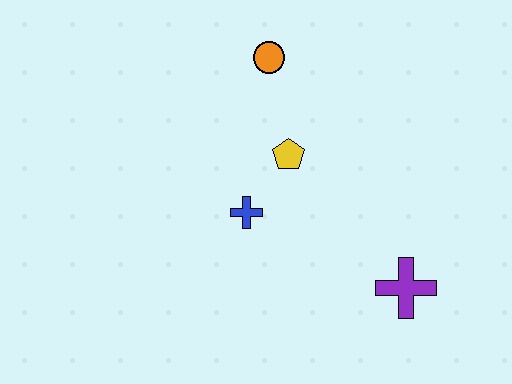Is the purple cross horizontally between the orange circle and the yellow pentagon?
No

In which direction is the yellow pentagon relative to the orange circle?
The yellow pentagon is below the orange circle.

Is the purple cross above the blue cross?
No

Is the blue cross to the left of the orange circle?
Yes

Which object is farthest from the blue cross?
The purple cross is farthest from the blue cross.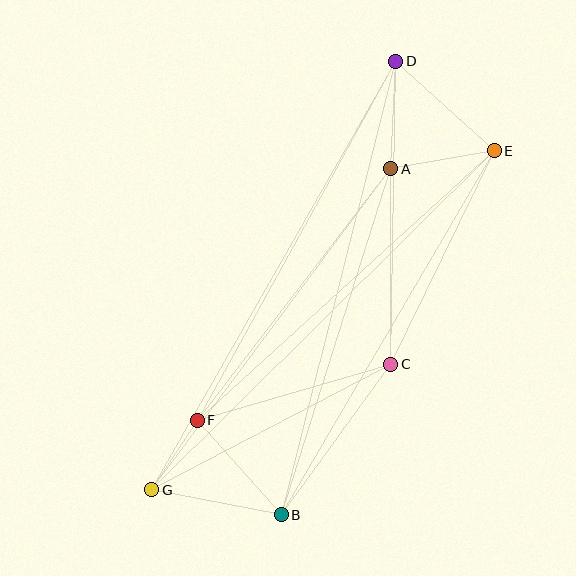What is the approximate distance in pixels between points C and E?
The distance between C and E is approximately 237 pixels.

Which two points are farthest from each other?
Points D and G are farthest from each other.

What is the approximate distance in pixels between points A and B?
The distance between A and B is approximately 363 pixels.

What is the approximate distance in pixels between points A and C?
The distance between A and C is approximately 195 pixels.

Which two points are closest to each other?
Points F and G are closest to each other.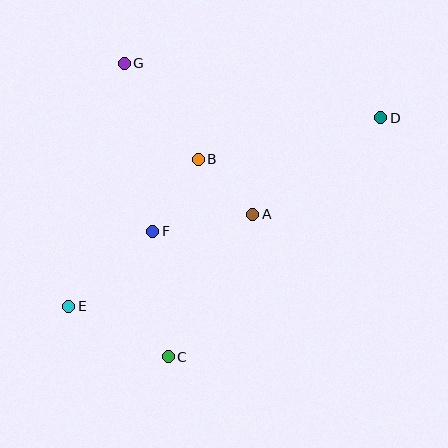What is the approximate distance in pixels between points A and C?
The distance between A and C is approximately 166 pixels.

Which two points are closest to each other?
Points A and B are closest to each other.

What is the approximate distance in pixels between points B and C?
The distance between B and C is approximately 200 pixels.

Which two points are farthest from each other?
Points D and E are farthest from each other.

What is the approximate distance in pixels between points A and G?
The distance between A and G is approximately 198 pixels.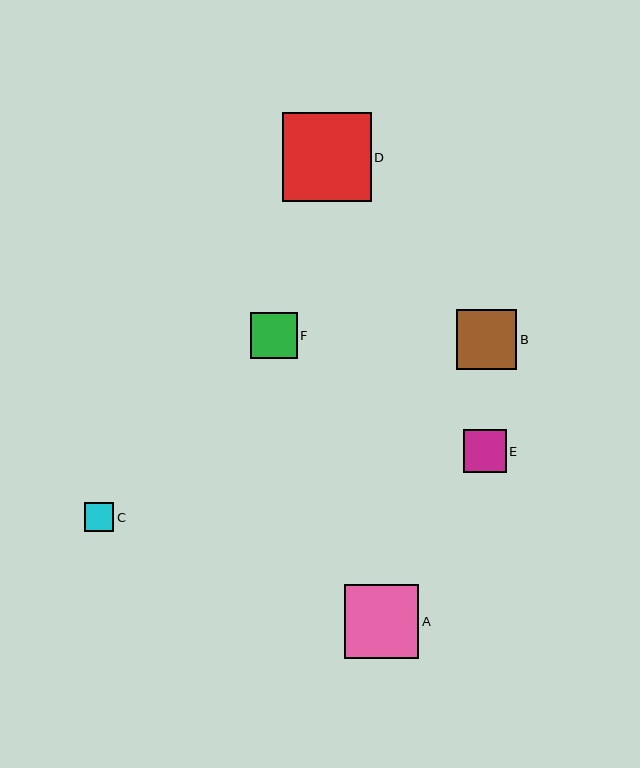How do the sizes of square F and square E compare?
Square F and square E are approximately the same size.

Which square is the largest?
Square D is the largest with a size of approximately 89 pixels.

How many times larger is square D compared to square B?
Square D is approximately 1.5 times the size of square B.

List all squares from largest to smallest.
From largest to smallest: D, A, B, F, E, C.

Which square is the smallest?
Square C is the smallest with a size of approximately 29 pixels.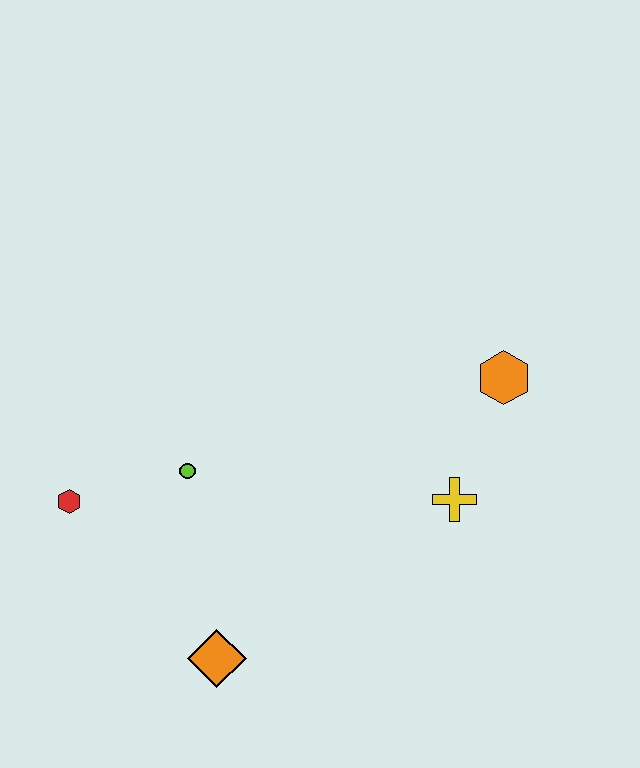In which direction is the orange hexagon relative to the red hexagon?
The orange hexagon is to the right of the red hexagon.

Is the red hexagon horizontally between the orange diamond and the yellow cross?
No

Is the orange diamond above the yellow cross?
No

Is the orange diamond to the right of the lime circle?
Yes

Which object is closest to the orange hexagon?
The yellow cross is closest to the orange hexagon.